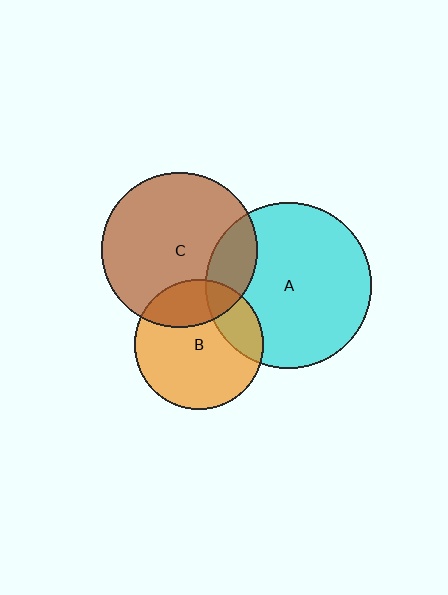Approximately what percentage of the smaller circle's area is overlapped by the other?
Approximately 20%.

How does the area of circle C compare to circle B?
Approximately 1.4 times.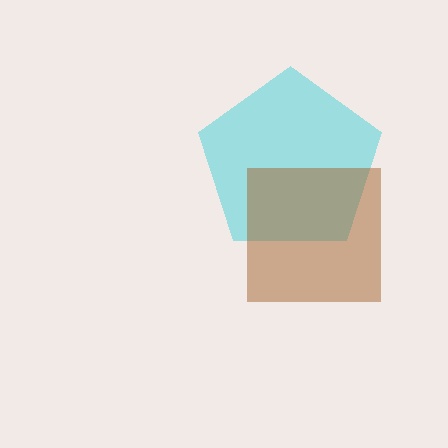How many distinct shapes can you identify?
There are 2 distinct shapes: a cyan pentagon, a brown square.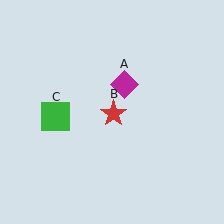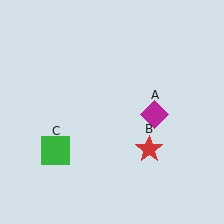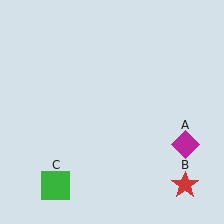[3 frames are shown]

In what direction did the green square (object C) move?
The green square (object C) moved down.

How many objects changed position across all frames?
3 objects changed position: magenta diamond (object A), red star (object B), green square (object C).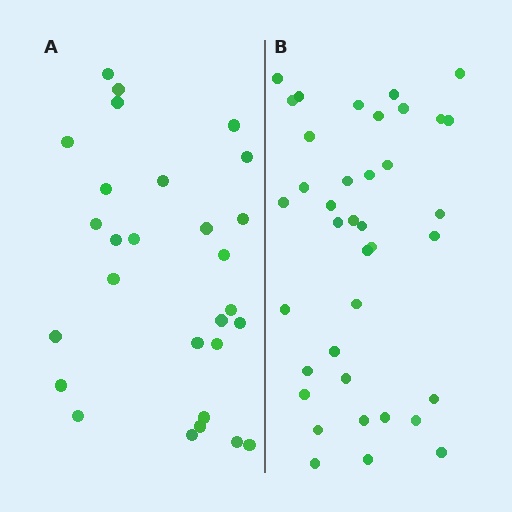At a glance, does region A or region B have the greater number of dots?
Region B (the right region) has more dots.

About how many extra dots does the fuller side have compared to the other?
Region B has roughly 10 or so more dots than region A.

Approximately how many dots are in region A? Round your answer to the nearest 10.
About 30 dots. (The exact count is 28, which rounds to 30.)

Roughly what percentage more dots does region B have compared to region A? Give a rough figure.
About 35% more.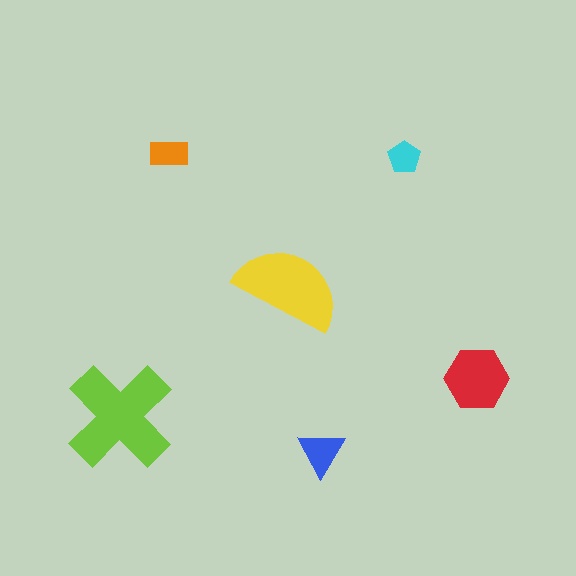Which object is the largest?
The lime cross.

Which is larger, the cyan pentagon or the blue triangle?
The blue triangle.